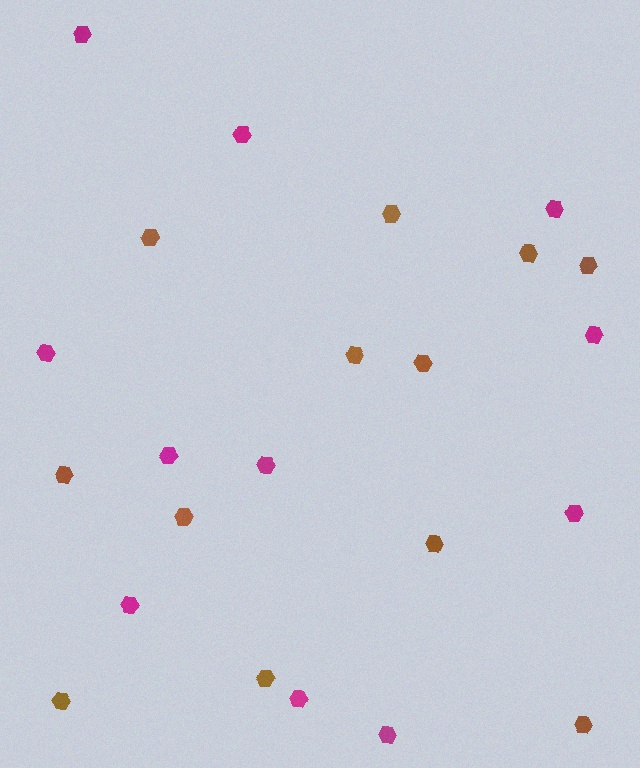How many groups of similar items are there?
There are 2 groups: one group of brown hexagons (12) and one group of magenta hexagons (11).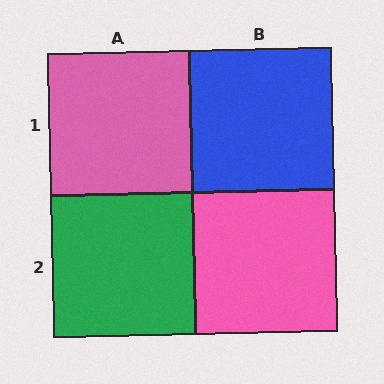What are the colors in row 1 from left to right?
Pink, blue.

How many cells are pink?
2 cells are pink.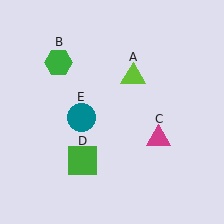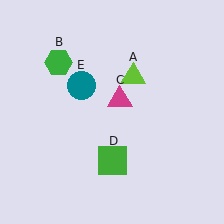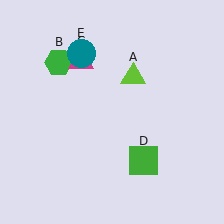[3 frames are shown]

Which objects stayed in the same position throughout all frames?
Lime triangle (object A) and green hexagon (object B) remained stationary.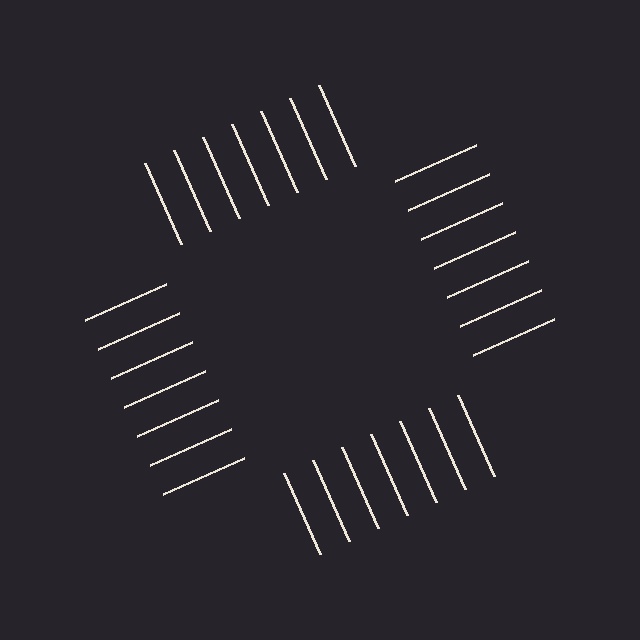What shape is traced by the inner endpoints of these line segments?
An illusory square — the line segments terminate on its edges but no continuous stroke is drawn.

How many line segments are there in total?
28 — 7 along each of the 4 edges.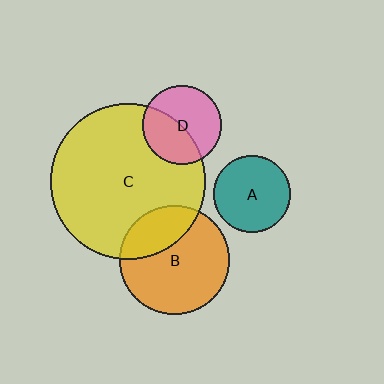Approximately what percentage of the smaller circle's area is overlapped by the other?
Approximately 30%.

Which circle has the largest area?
Circle C (yellow).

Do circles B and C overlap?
Yes.